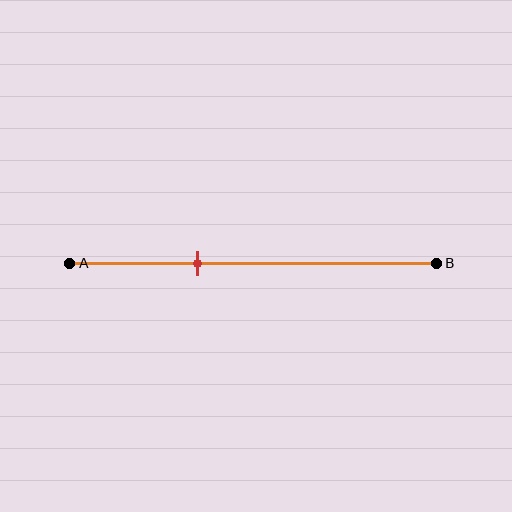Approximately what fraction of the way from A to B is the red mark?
The red mark is approximately 35% of the way from A to B.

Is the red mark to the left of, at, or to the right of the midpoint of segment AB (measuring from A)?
The red mark is to the left of the midpoint of segment AB.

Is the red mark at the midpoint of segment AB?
No, the mark is at about 35% from A, not at the 50% midpoint.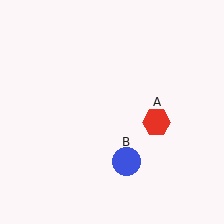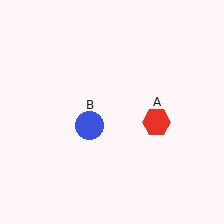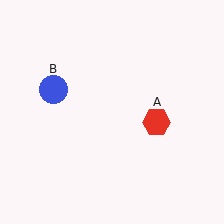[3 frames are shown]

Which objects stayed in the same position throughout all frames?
Red hexagon (object A) remained stationary.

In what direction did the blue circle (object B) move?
The blue circle (object B) moved up and to the left.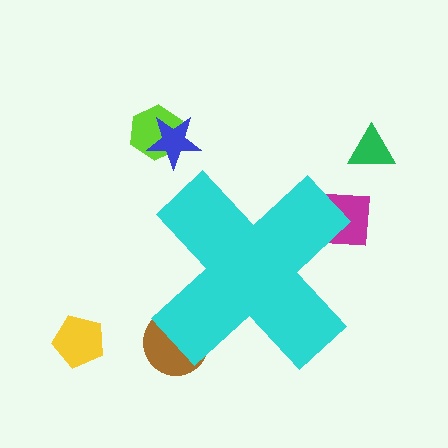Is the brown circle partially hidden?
Yes, the brown circle is partially hidden behind the cyan cross.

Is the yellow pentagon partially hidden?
No, the yellow pentagon is fully visible.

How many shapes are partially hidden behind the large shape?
2 shapes are partially hidden.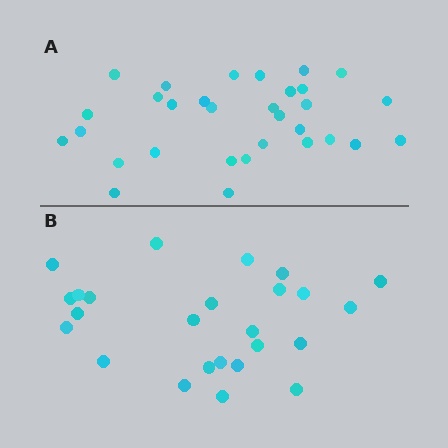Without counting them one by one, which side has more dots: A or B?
Region A (the top region) has more dots.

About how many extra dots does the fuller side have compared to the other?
Region A has about 6 more dots than region B.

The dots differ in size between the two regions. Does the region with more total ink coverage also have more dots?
No. Region B has more total ink coverage because its dots are larger, but region A actually contains more individual dots. Total area can be misleading — the number of items is what matters here.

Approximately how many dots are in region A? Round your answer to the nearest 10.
About 30 dots. (The exact count is 31, which rounds to 30.)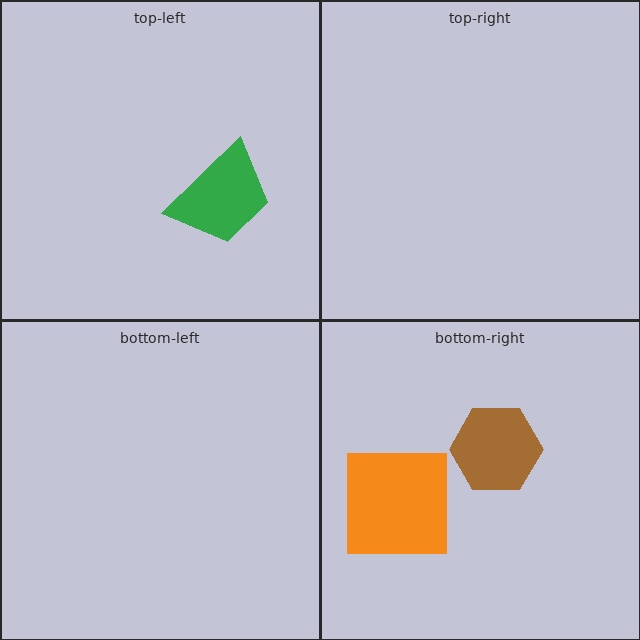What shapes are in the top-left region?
The green trapezoid.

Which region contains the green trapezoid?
The top-left region.